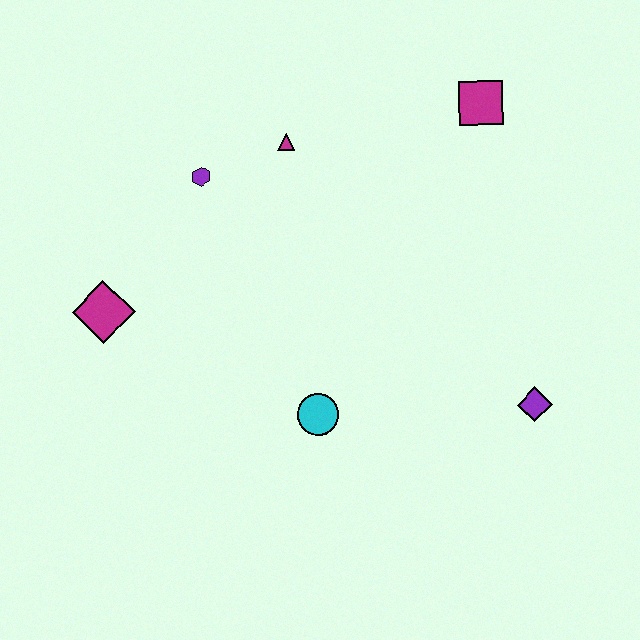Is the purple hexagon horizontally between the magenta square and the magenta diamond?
Yes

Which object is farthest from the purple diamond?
The magenta diamond is farthest from the purple diamond.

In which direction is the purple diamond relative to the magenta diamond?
The purple diamond is to the right of the magenta diamond.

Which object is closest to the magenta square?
The magenta triangle is closest to the magenta square.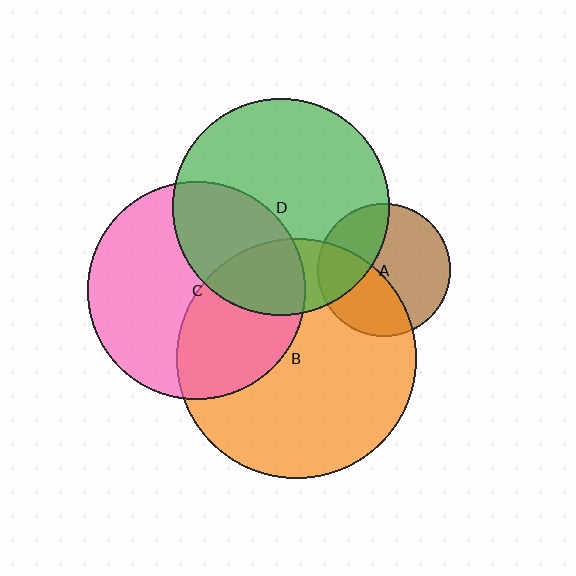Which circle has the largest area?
Circle B (orange).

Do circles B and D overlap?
Yes.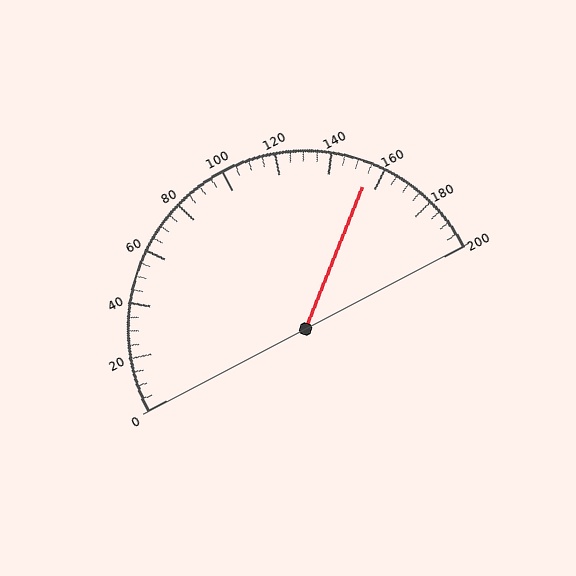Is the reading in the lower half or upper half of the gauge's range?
The reading is in the upper half of the range (0 to 200).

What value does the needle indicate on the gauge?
The needle indicates approximately 155.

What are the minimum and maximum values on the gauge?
The gauge ranges from 0 to 200.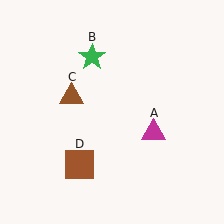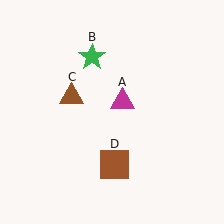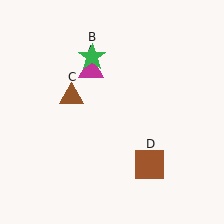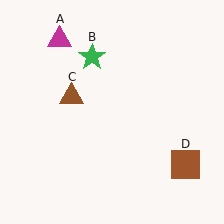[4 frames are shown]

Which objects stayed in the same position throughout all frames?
Green star (object B) and brown triangle (object C) remained stationary.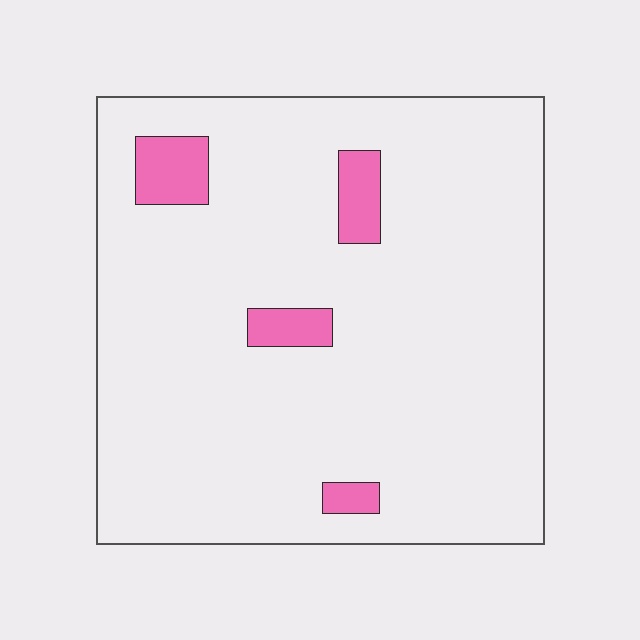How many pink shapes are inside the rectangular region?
4.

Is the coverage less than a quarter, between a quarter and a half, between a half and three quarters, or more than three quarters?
Less than a quarter.